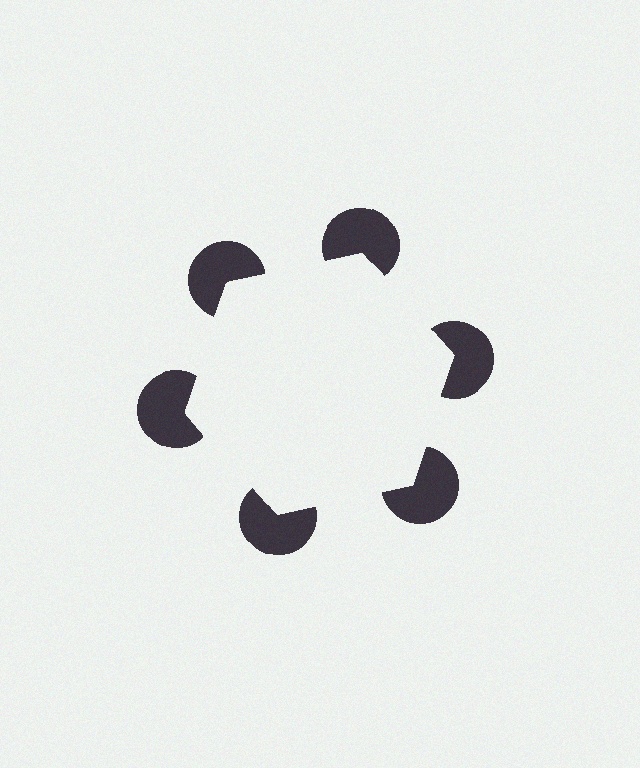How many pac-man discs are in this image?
There are 6 — one at each vertex of the illusory hexagon.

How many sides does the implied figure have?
6 sides.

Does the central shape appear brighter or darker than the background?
It typically appears slightly brighter than the background, even though no actual brightness change is drawn.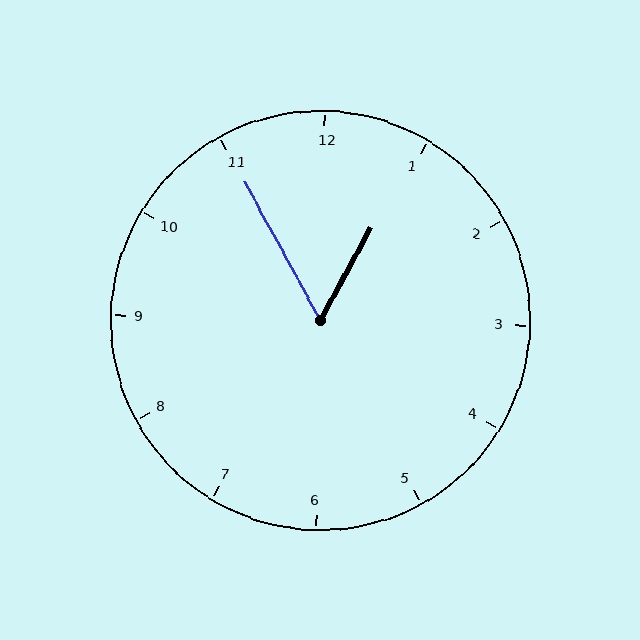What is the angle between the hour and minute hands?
Approximately 58 degrees.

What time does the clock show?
12:55.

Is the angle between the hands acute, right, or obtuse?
It is acute.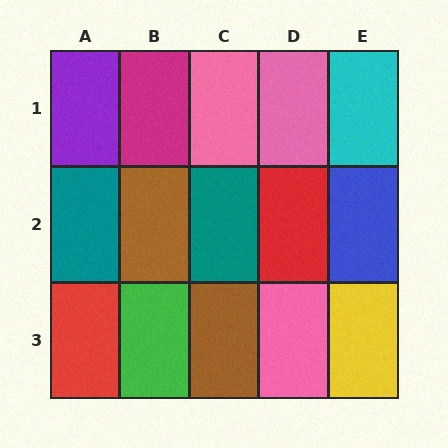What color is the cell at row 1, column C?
Pink.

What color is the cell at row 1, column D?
Pink.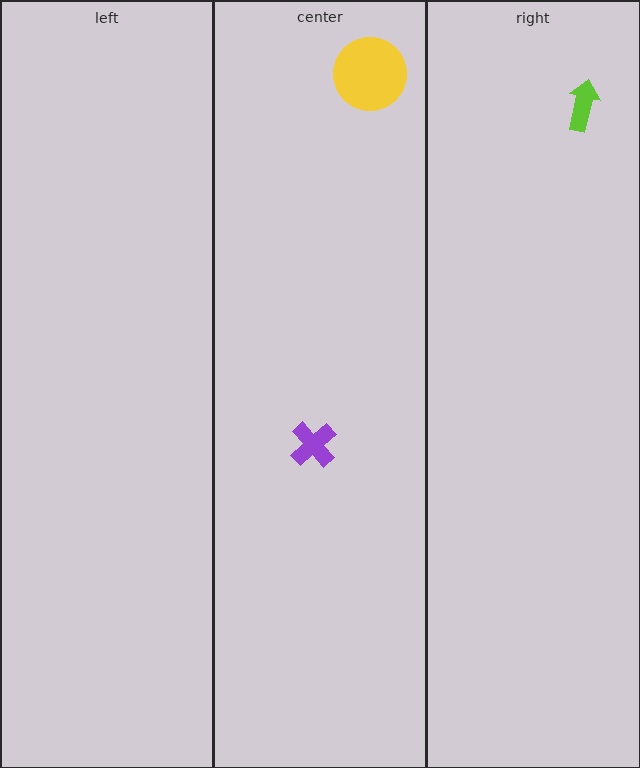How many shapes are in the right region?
1.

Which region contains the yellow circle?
The center region.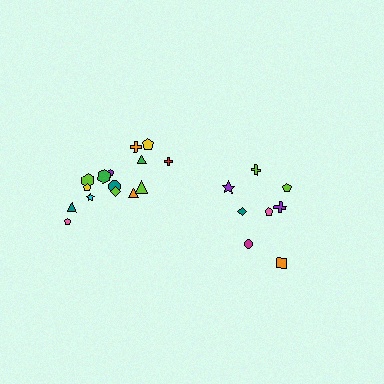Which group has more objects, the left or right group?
The left group.